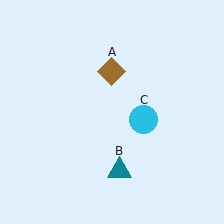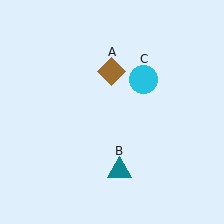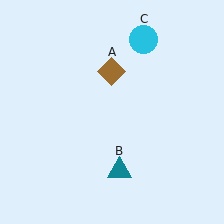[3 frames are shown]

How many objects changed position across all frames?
1 object changed position: cyan circle (object C).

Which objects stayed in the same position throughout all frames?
Brown diamond (object A) and teal triangle (object B) remained stationary.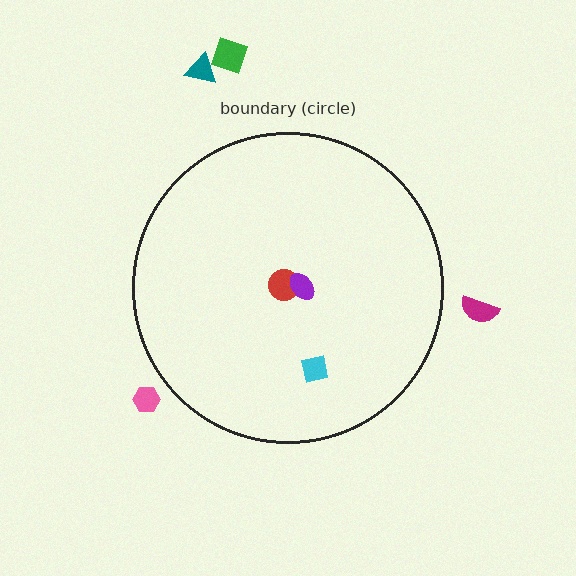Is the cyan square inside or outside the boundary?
Inside.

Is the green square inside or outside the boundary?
Outside.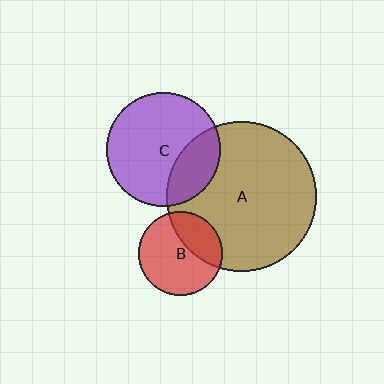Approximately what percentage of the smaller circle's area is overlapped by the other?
Approximately 30%.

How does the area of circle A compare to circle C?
Approximately 1.7 times.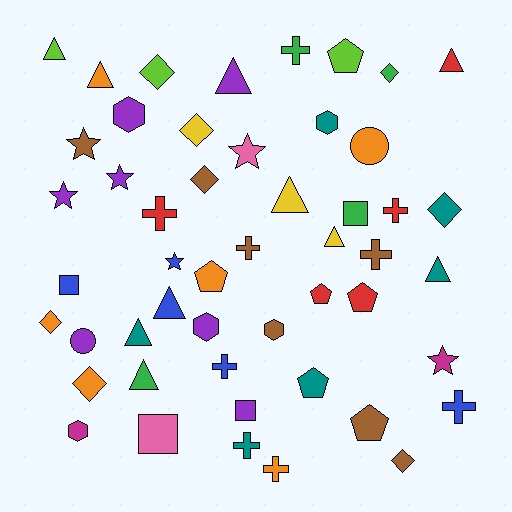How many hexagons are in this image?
There are 5 hexagons.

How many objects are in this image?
There are 50 objects.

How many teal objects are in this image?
There are 6 teal objects.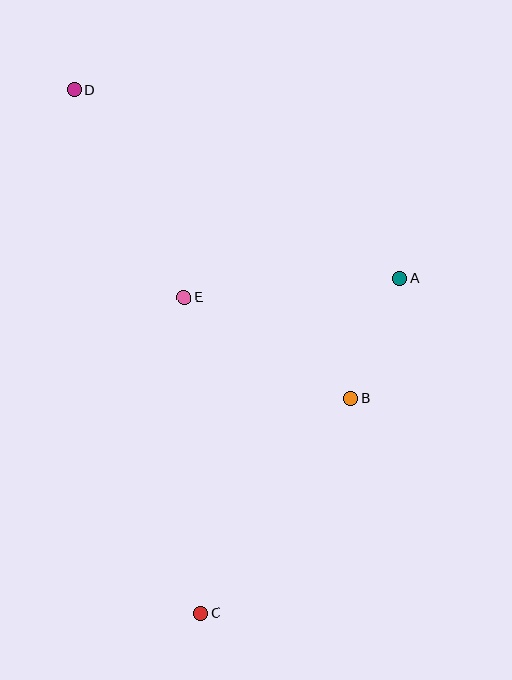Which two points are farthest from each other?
Points C and D are farthest from each other.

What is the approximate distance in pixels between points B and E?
The distance between B and E is approximately 195 pixels.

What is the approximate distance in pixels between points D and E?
The distance between D and E is approximately 235 pixels.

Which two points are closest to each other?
Points A and B are closest to each other.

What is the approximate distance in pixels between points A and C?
The distance between A and C is approximately 389 pixels.